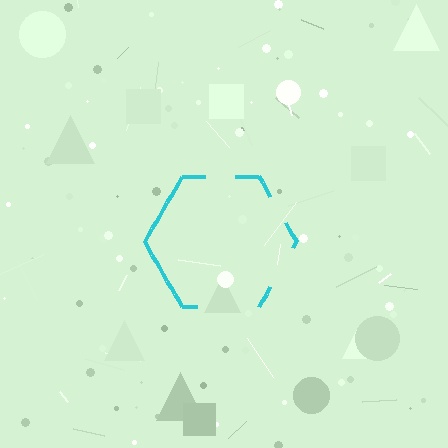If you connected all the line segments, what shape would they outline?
They would outline a hexagon.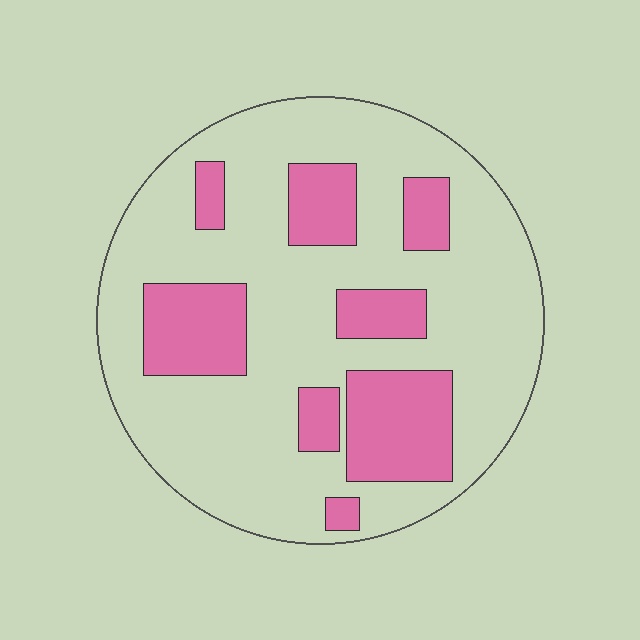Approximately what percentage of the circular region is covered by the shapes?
Approximately 25%.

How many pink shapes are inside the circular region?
8.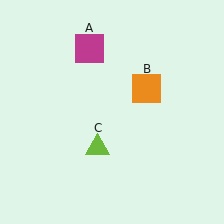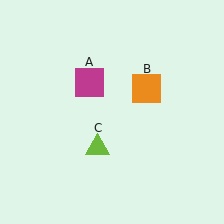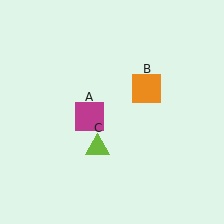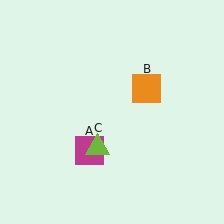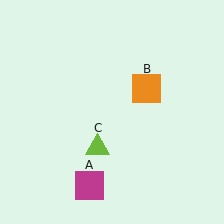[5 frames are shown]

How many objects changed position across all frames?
1 object changed position: magenta square (object A).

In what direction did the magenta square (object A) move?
The magenta square (object A) moved down.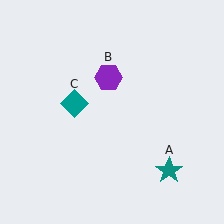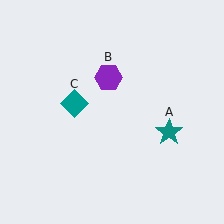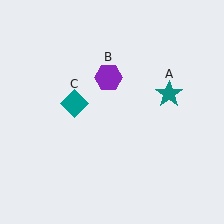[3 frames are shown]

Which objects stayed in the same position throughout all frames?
Purple hexagon (object B) and teal diamond (object C) remained stationary.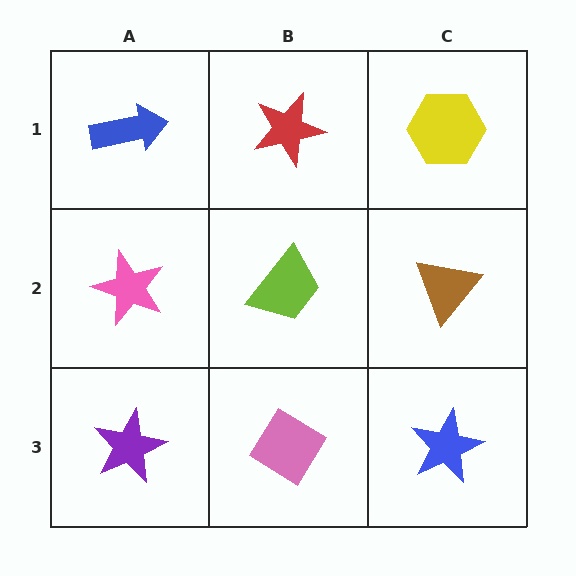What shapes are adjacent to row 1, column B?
A lime trapezoid (row 2, column B), a blue arrow (row 1, column A), a yellow hexagon (row 1, column C).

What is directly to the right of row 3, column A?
A pink diamond.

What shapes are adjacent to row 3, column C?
A brown triangle (row 2, column C), a pink diamond (row 3, column B).